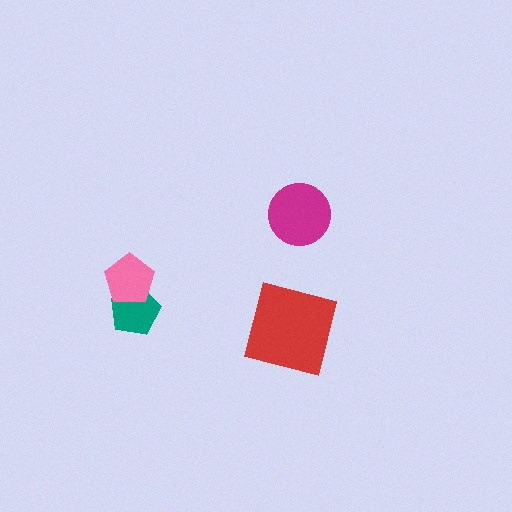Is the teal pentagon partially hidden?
Yes, it is partially covered by another shape.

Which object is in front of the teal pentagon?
The pink pentagon is in front of the teal pentagon.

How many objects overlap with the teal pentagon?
1 object overlaps with the teal pentagon.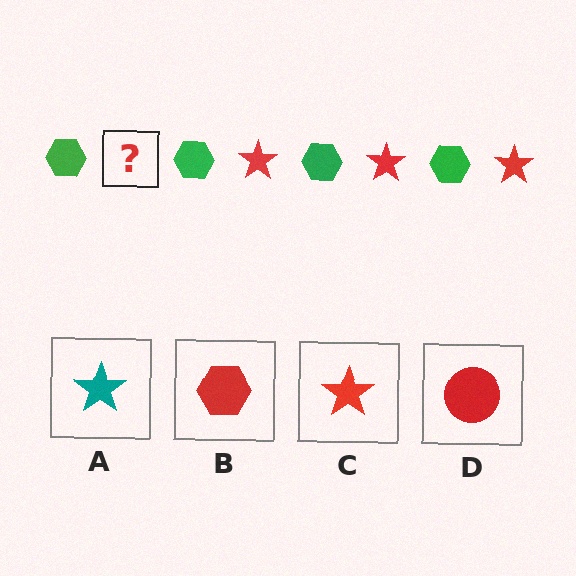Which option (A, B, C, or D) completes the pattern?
C.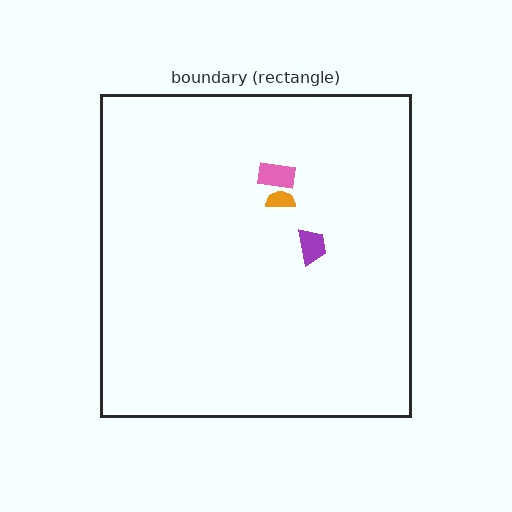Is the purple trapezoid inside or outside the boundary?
Inside.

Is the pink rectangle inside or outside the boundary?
Inside.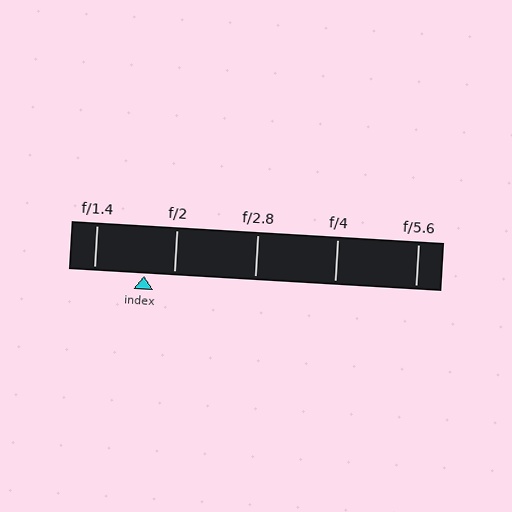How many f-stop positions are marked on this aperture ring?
There are 5 f-stop positions marked.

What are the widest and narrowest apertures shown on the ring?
The widest aperture shown is f/1.4 and the narrowest is f/5.6.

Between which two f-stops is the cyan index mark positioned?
The index mark is between f/1.4 and f/2.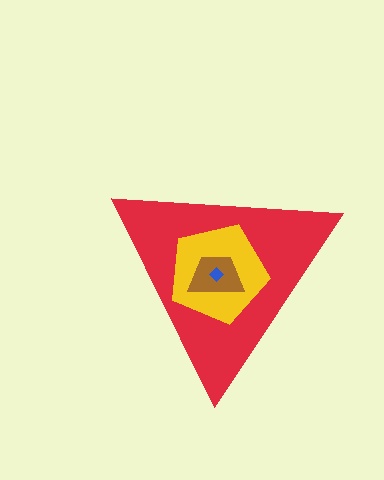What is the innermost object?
The blue diamond.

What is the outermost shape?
The red triangle.